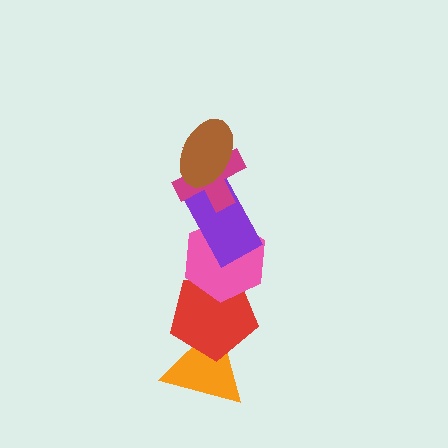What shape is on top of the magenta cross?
The brown ellipse is on top of the magenta cross.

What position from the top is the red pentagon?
The red pentagon is 5th from the top.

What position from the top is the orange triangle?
The orange triangle is 6th from the top.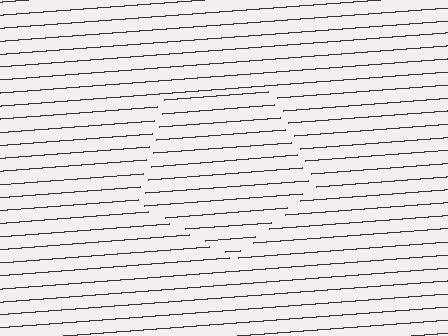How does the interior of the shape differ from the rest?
The interior of the shape contains the same grating, shifted by half a period — the contour is defined by the phase discontinuity where line-ends from the inner and outer gratings abut.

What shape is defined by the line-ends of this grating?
An illusory pentagon. The interior of the shape contains the same grating, shifted by half a period — the contour is defined by the phase discontinuity where line-ends from the inner and outer gratings abut.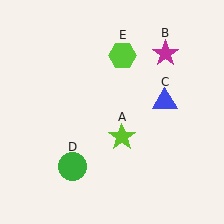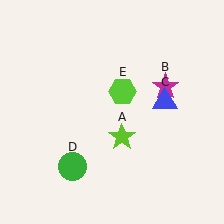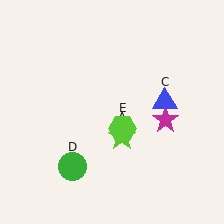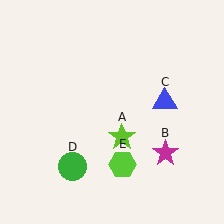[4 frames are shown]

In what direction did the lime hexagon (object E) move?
The lime hexagon (object E) moved down.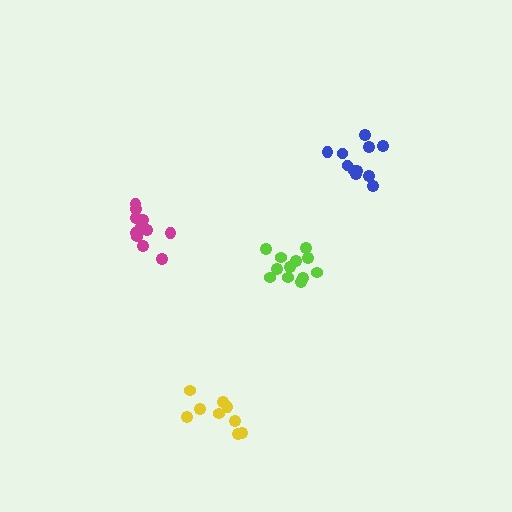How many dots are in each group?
Group 1: 11 dots, Group 2: 11 dots, Group 3: 12 dots, Group 4: 9 dots (43 total).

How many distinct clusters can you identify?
There are 4 distinct clusters.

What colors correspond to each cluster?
The clusters are colored: blue, magenta, lime, yellow.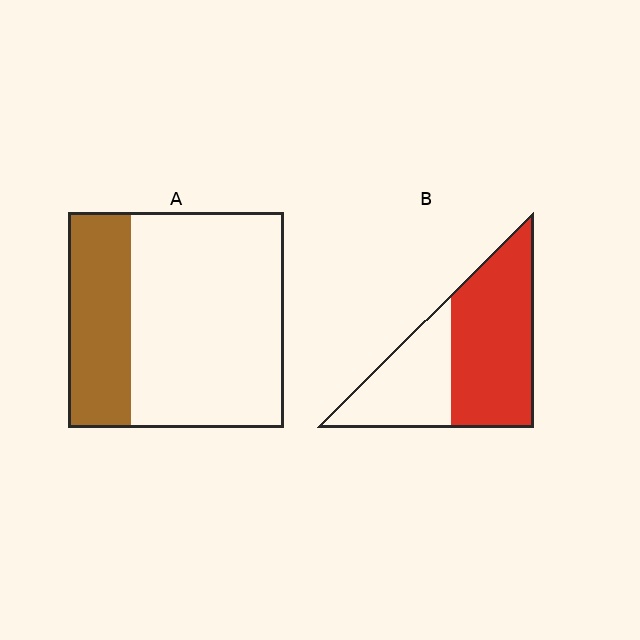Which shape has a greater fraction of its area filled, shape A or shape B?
Shape B.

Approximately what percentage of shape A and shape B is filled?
A is approximately 30% and B is approximately 60%.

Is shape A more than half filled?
No.